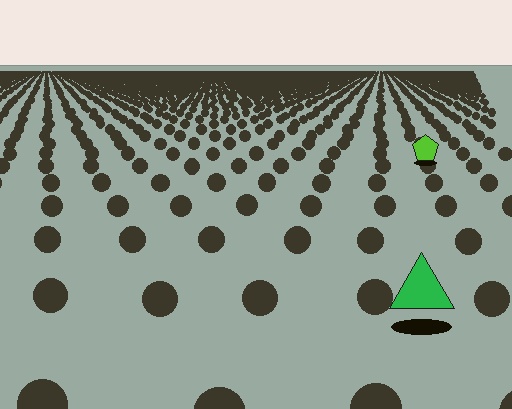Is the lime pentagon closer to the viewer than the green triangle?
No. The green triangle is closer — you can tell from the texture gradient: the ground texture is coarser near it.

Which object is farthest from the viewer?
The lime pentagon is farthest from the viewer. It appears smaller and the ground texture around it is denser.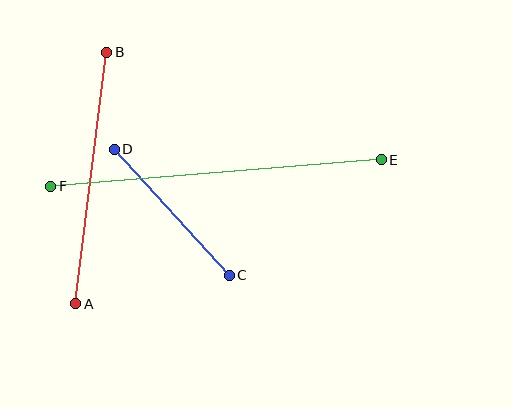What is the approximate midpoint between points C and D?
The midpoint is at approximately (172, 212) pixels.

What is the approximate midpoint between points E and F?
The midpoint is at approximately (216, 173) pixels.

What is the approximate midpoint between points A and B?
The midpoint is at approximately (91, 178) pixels.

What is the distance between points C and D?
The distance is approximately 171 pixels.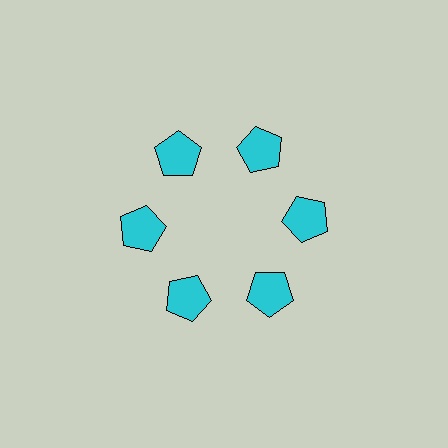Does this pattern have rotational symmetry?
Yes, this pattern has 6-fold rotational symmetry. It looks the same after rotating 60 degrees around the center.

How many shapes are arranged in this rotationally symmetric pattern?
There are 6 shapes, arranged in 6 groups of 1.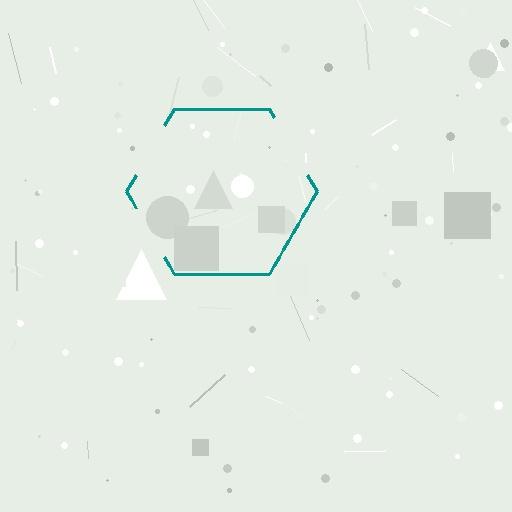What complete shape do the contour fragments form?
The contour fragments form a hexagon.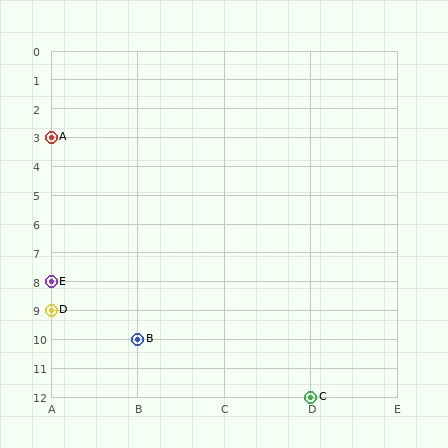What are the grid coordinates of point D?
Point D is at grid coordinates (A, 9).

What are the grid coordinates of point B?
Point B is at grid coordinates (B, 10).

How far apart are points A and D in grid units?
Points A and D are 6 rows apart.